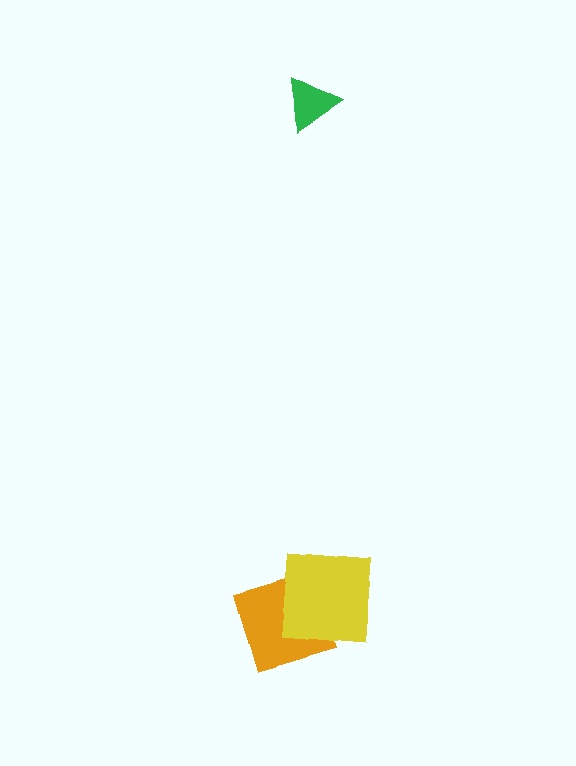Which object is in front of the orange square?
The yellow square is in front of the orange square.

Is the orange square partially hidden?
Yes, it is partially covered by another shape.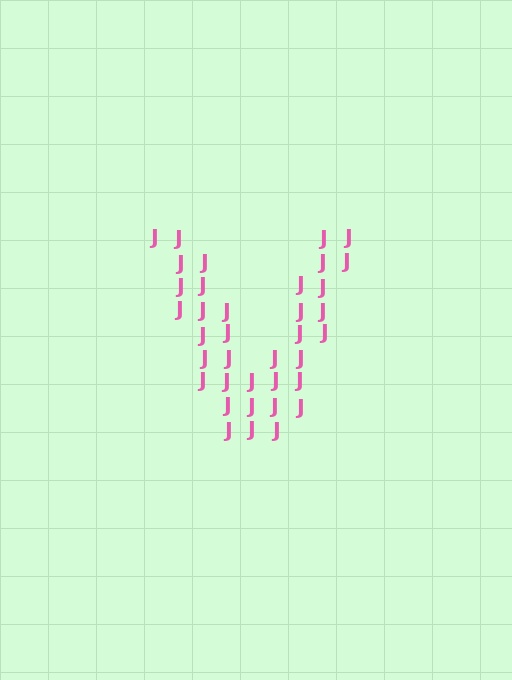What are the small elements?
The small elements are letter J's.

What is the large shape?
The large shape is the letter V.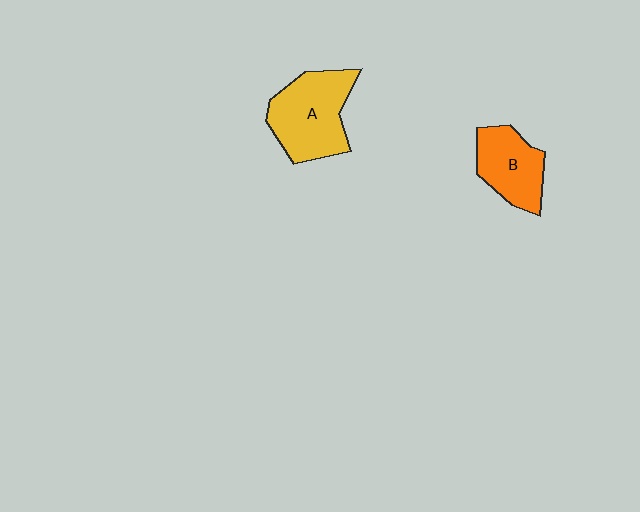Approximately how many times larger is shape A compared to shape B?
Approximately 1.4 times.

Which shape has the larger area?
Shape A (yellow).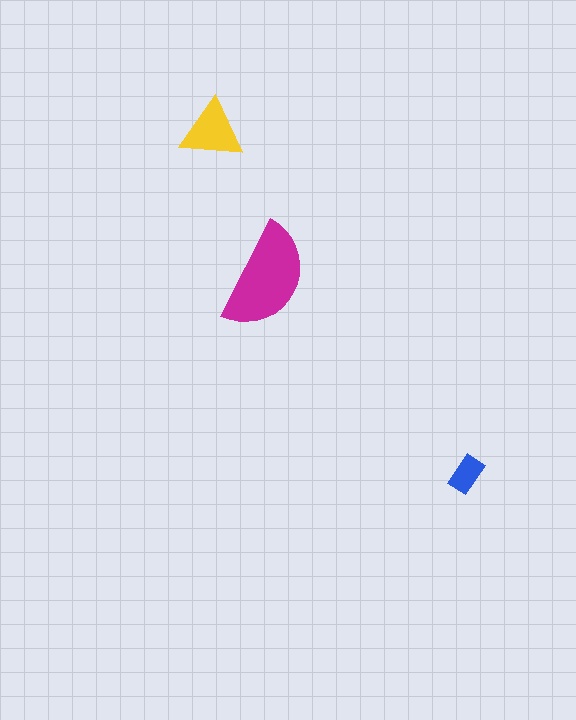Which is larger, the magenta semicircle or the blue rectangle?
The magenta semicircle.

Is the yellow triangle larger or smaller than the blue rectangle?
Larger.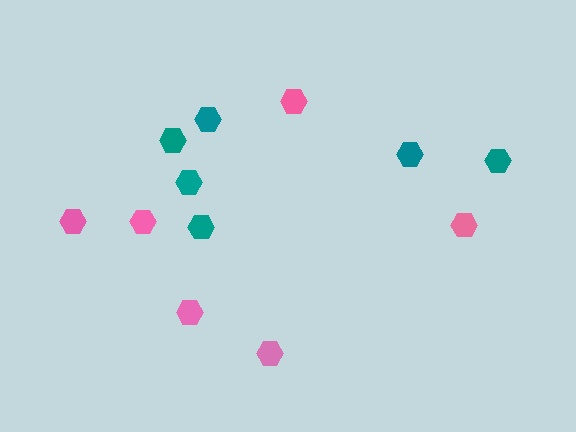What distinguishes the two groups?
There are 2 groups: one group of teal hexagons (6) and one group of pink hexagons (6).